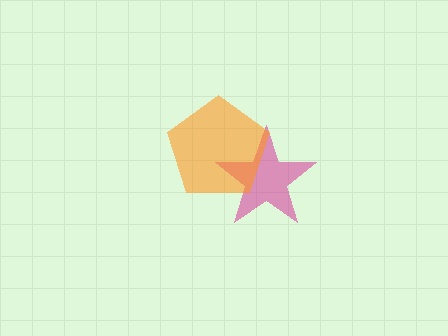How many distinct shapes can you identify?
There are 2 distinct shapes: a magenta star, an orange pentagon.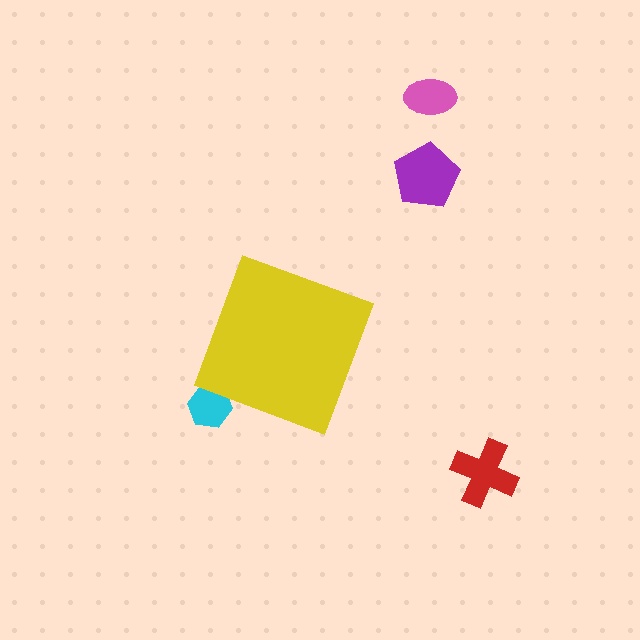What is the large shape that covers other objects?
A yellow diamond.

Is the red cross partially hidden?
No, the red cross is fully visible.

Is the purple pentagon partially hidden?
No, the purple pentagon is fully visible.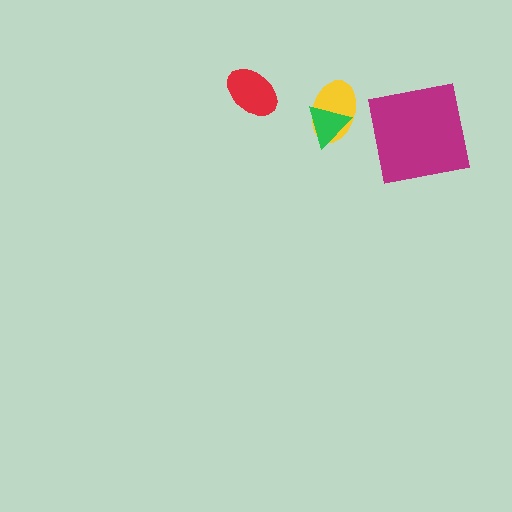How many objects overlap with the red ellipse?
0 objects overlap with the red ellipse.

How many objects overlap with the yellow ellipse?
1 object overlaps with the yellow ellipse.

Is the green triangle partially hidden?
No, no other shape covers it.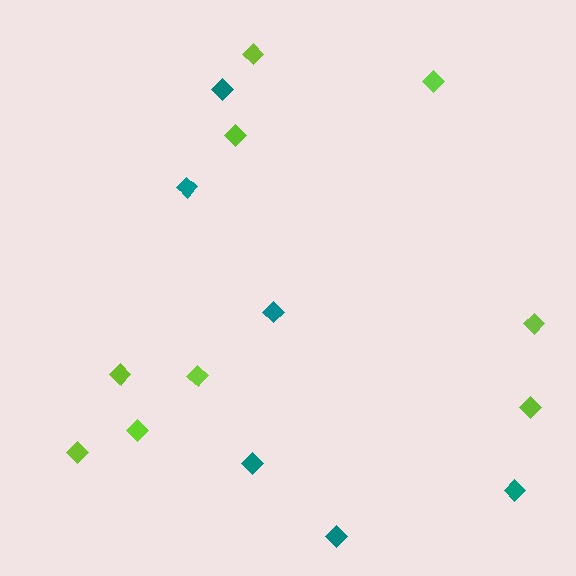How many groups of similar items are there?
There are 2 groups: one group of teal diamonds (6) and one group of lime diamonds (9).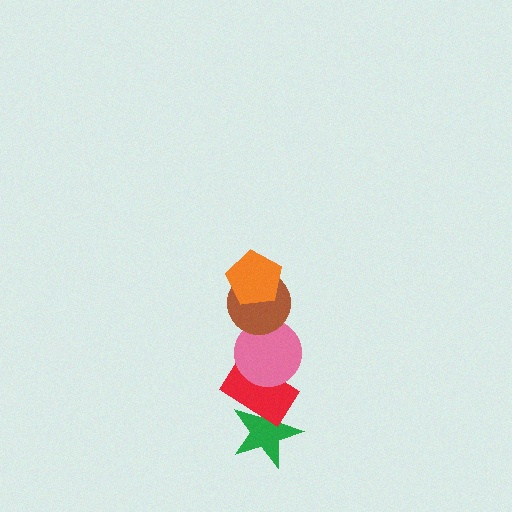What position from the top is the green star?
The green star is 5th from the top.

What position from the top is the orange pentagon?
The orange pentagon is 1st from the top.